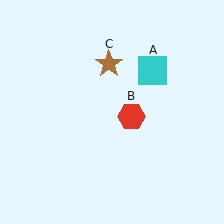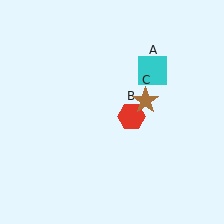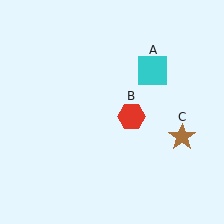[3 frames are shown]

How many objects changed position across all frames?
1 object changed position: brown star (object C).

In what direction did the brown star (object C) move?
The brown star (object C) moved down and to the right.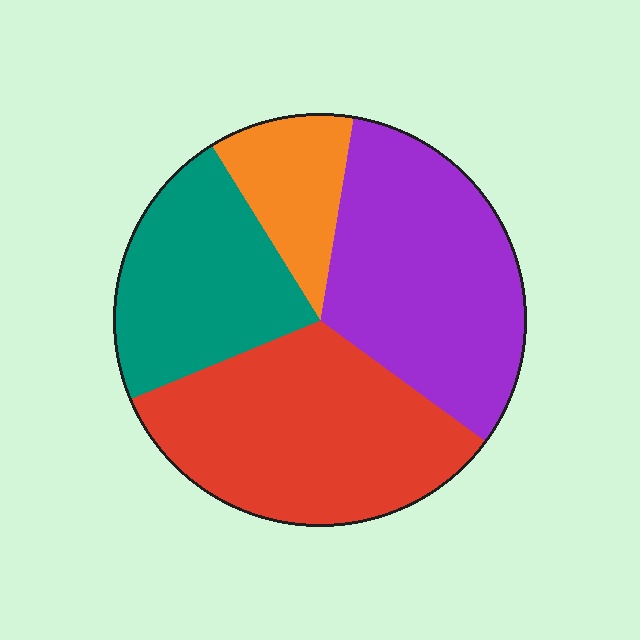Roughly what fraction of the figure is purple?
Purple takes up about one third (1/3) of the figure.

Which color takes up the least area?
Orange, at roughly 10%.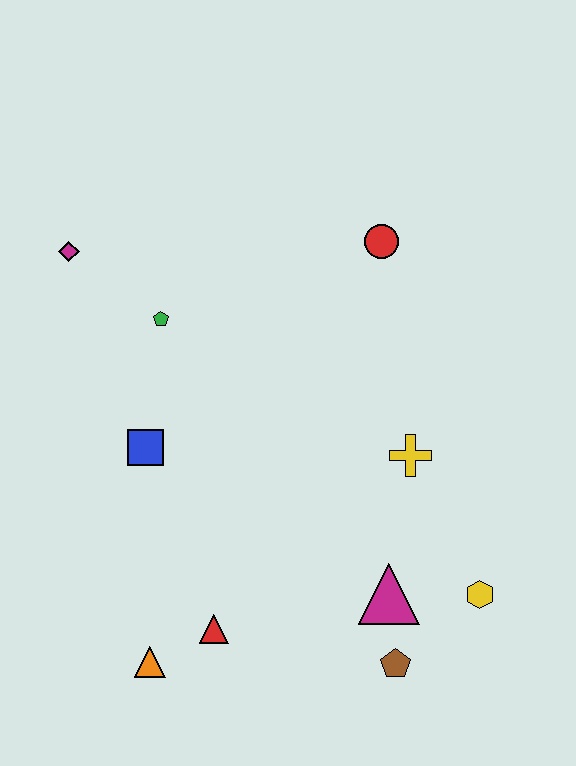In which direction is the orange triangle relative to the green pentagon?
The orange triangle is below the green pentagon.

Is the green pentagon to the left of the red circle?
Yes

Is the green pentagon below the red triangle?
No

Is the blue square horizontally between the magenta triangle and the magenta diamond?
Yes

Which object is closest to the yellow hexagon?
The magenta triangle is closest to the yellow hexagon.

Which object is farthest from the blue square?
The yellow hexagon is farthest from the blue square.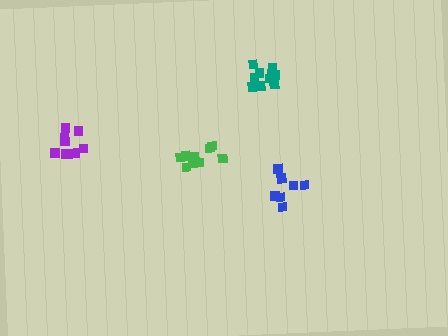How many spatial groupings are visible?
There are 4 spatial groupings.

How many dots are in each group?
Group 1: 8 dots, Group 2: 11 dots, Group 3: 7 dots, Group 4: 10 dots (36 total).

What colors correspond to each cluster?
The clusters are colored: purple, teal, blue, green.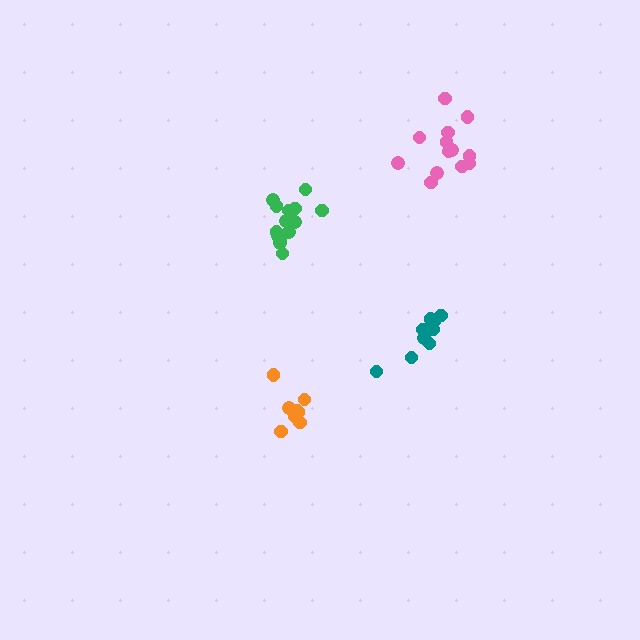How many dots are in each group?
Group 1: 9 dots, Group 2: 14 dots, Group 3: 8 dots, Group 4: 13 dots (44 total).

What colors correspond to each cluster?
The clusters are colored: teal, green, orange, pink.